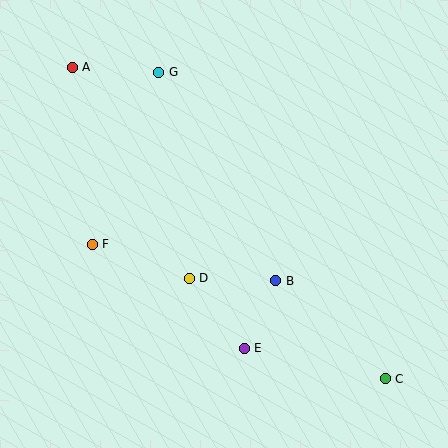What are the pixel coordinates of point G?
Point G is at (159, 72).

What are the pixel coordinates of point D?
Point D is at (189, 278).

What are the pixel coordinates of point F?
Point F is at (92, 244).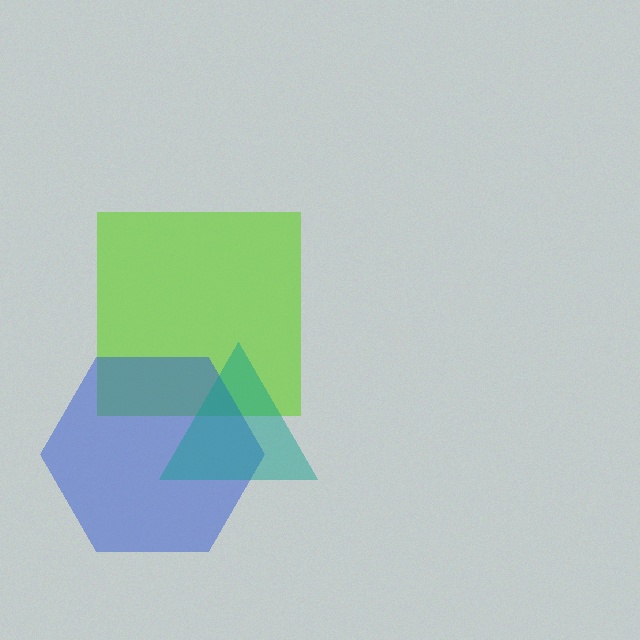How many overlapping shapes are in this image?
There are 3 overlapping shapes in the image.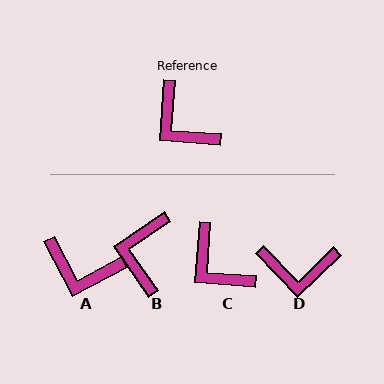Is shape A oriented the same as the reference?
No, it is off by about 33 degrees.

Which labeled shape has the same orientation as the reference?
C.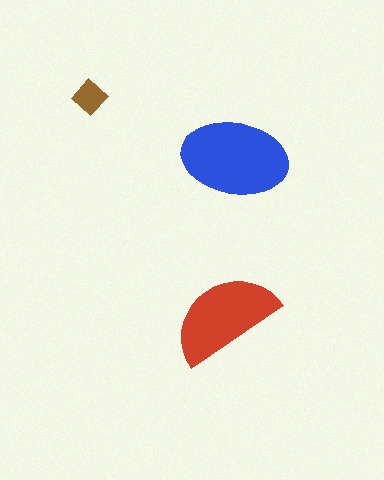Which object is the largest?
The blue ellipse.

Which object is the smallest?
The brown diamond.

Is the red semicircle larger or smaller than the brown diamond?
Larger.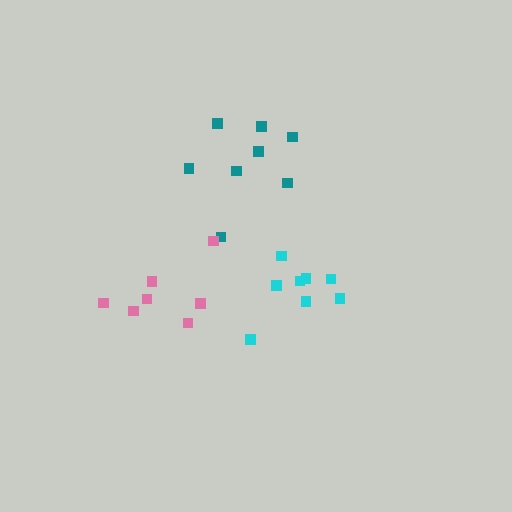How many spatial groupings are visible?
There are 3 spatial groupings.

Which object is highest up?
The teal cluster is topmost.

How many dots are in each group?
Group 1: 8 dots, Group 2: 8 dots, Group 3: 7 dots (23 total).